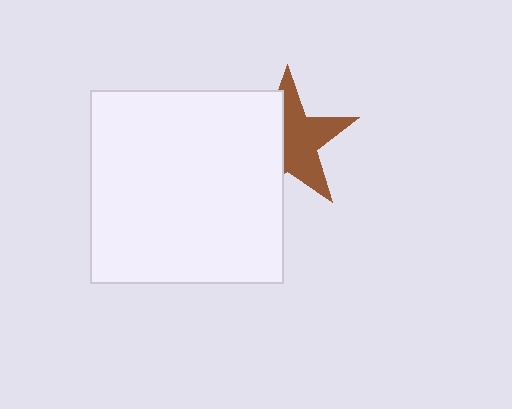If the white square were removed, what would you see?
You would see the complete brown star.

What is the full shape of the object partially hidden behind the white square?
The partially hidden object is a brown star.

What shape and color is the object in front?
The object in front is a white square.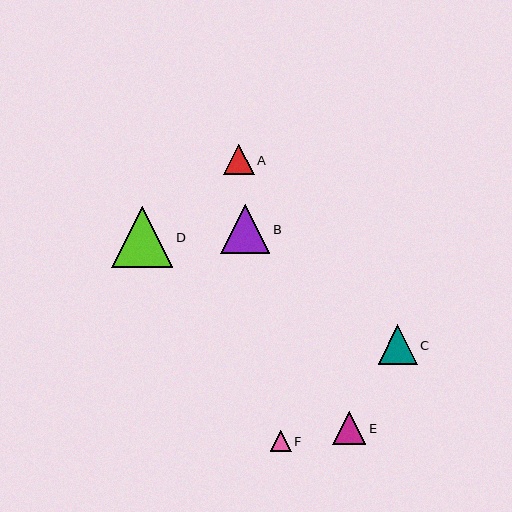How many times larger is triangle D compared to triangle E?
Triangle D is approximately 1.8 times the size of triangle E.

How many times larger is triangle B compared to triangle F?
Triangle B is approximately 2.4 times the size of triangle F.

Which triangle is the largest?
Triangle D is the largest with a size of approximately 61 pixels.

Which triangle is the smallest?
Triangle F is the smallest with a size of approximately 21 pixels.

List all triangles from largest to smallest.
From largest to smallest: D, B, C, E, A, F.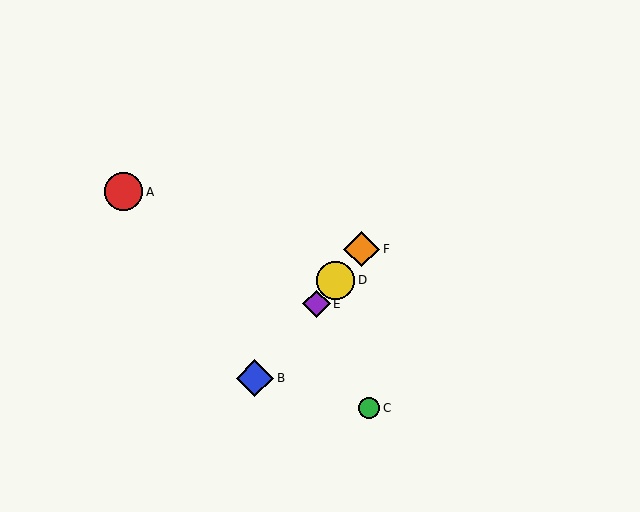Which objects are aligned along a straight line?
Objects B, D, E, F are aligned along a straight line.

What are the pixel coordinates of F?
Object F is at (362, 249).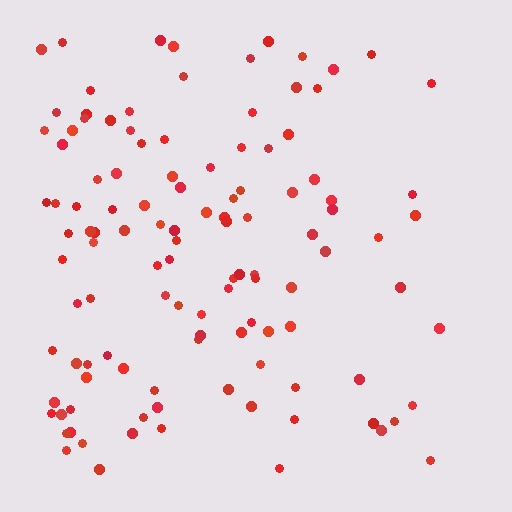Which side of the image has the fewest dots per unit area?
The right.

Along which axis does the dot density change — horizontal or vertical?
Horizontal.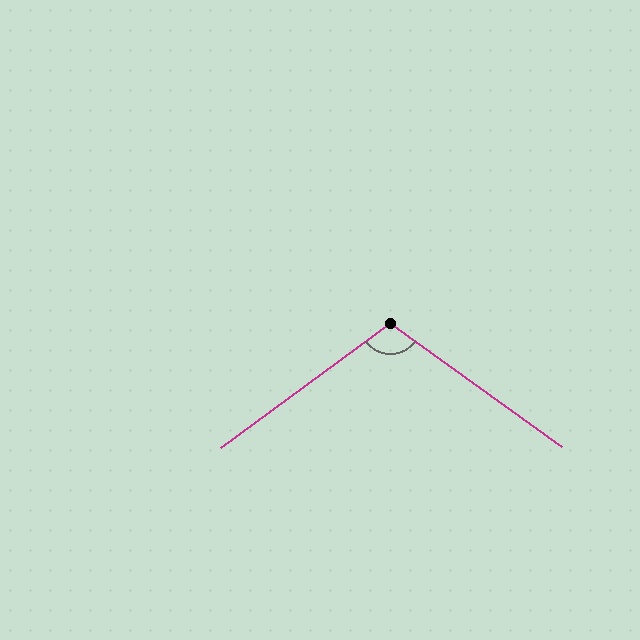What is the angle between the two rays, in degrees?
Approximately 108 degrees.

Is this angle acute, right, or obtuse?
It is obtuse.